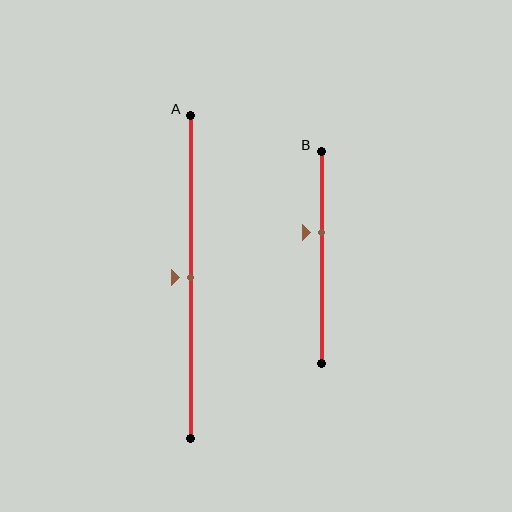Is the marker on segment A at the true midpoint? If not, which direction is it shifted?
Yes, the marker on segment A is at the true midpoint.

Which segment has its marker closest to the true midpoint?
Segment A has its marker closest to the true midpoint.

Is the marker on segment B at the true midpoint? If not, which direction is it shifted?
No, the marker on segment B is shifted upward by about 12% of the segment length.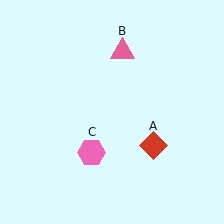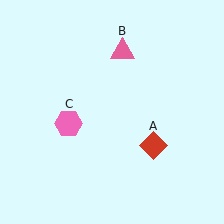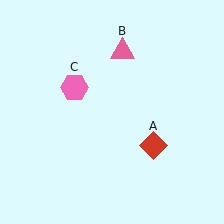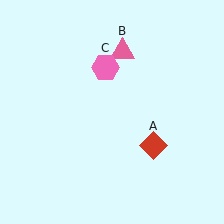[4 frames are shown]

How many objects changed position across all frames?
1 object changed position: pink hexagon (object C).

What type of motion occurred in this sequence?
The pink hexagon (object C) rotated clockwise around the center of the scene.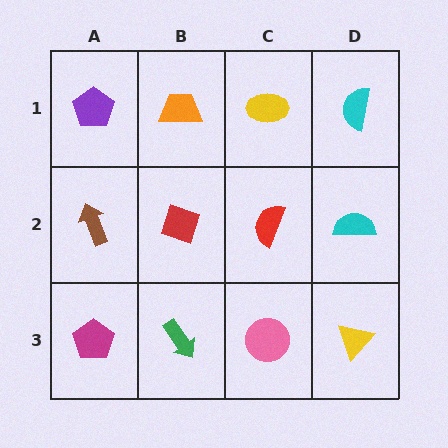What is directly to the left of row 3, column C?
A green arrow.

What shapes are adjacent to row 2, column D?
A cyan semicircle (row 1, column D), a yellow triangle (row 3, column D), a red semicircle (row 2, column C).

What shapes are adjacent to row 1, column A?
A brown arrow (row 2, column A), an orange trapezoid (row 1, column B).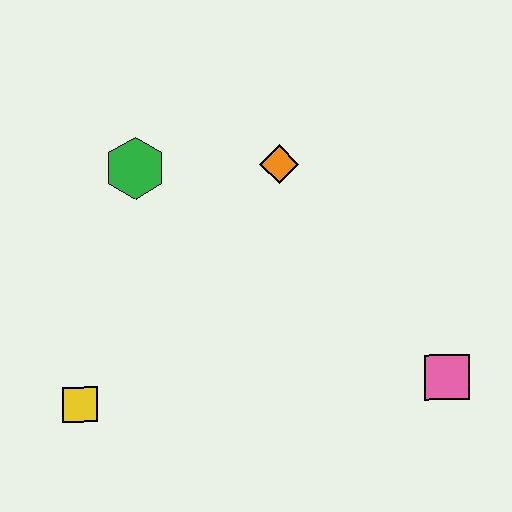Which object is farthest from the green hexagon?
The pink square is farthest from the green hexagon.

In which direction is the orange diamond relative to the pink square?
The orange diamond is above the pink square.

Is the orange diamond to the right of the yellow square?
Yes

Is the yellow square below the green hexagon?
Yes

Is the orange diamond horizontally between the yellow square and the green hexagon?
No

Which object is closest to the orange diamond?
The green hexagon is closest to the orange diamond.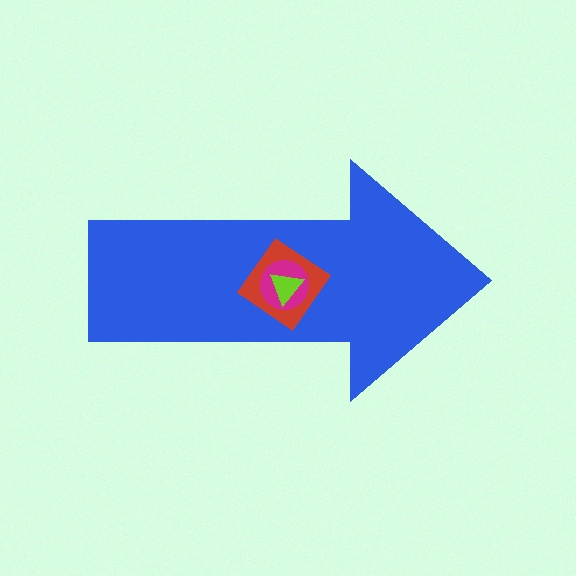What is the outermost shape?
The blue arrow.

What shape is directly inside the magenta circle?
The lime triangle.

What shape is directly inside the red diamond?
The magenta circle.